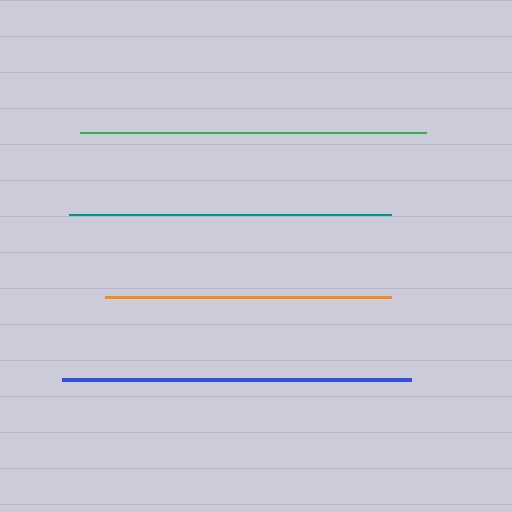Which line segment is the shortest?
The orange line is the shortest at approximately 286 pixels.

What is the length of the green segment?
The green segment is approximately 346 pixels long.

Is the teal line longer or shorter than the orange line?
The teal line is longer than the orange line.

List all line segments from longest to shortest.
From longest to shortest: blue, green, teal, orange.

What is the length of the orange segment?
The orange segment is approximately 286 pixels long.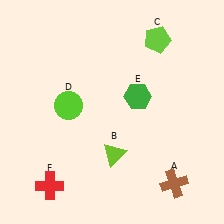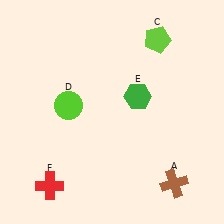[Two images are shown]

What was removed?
The lime triangle (B) was removed in Image 2.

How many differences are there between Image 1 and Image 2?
There is 1 difference between the two images.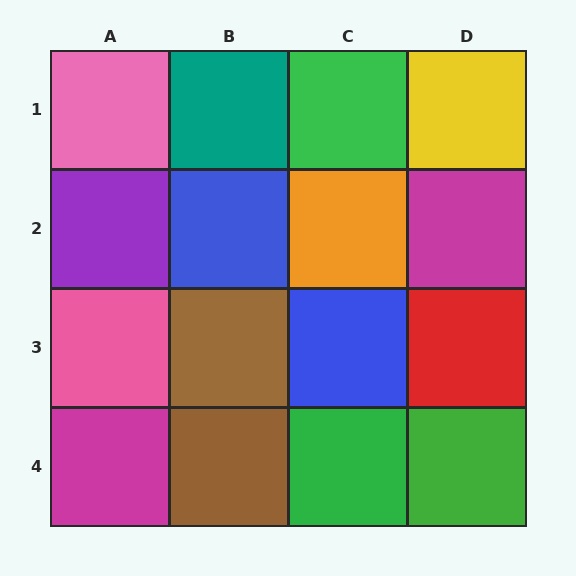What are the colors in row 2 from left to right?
Purple, blue, orange, magenta.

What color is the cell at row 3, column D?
Red.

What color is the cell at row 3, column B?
Brown.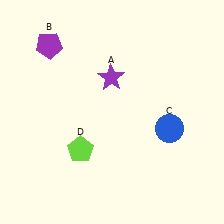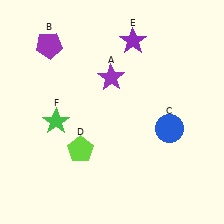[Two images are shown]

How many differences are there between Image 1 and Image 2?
There are 2 differences between the two images.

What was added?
A purple star (E), a green star (F) were added in Image 2.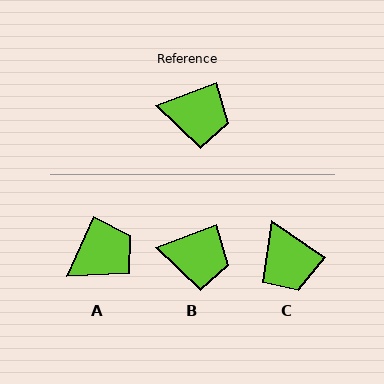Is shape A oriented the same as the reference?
No, it is off by about 47 degrees.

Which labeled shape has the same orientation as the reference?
B.